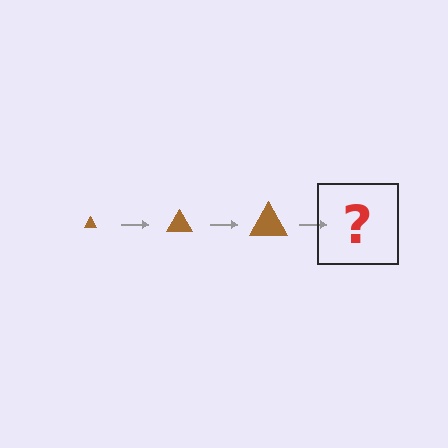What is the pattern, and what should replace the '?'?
The pattern is that the triangle gets progressively larger each step. The '?' should be a brown triangle, larger than the previous one.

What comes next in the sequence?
The next element should be a brown triangle, larger than the previous one.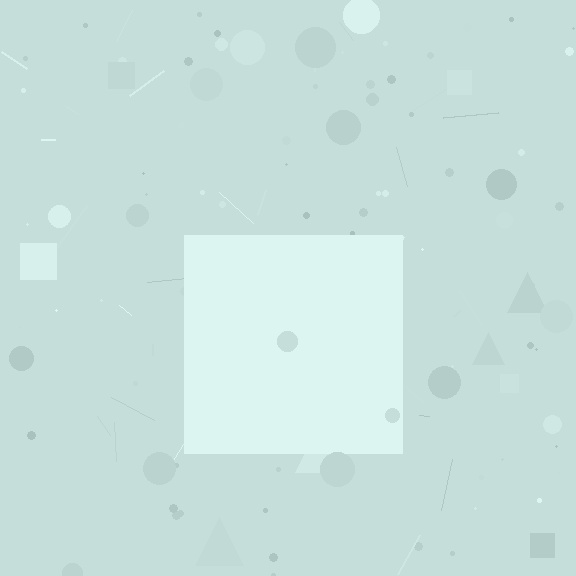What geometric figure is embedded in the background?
A square is embedded in the background.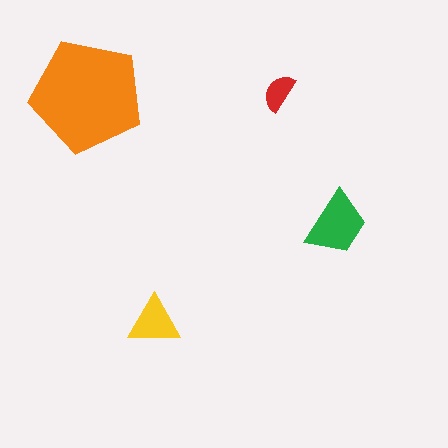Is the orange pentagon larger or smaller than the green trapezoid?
Larger.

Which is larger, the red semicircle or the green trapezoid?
The green trapezoid.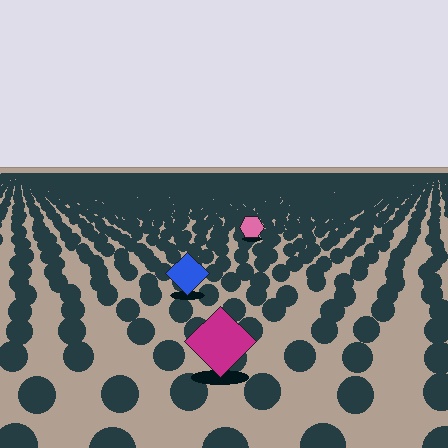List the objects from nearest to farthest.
From nearest to farthest: the magenta diamond, the blue diamond, the pink hexagon.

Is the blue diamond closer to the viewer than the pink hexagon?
Yes. The blue diamond is closer — you can tell from the texture gradient: the ground texture is coarser near it.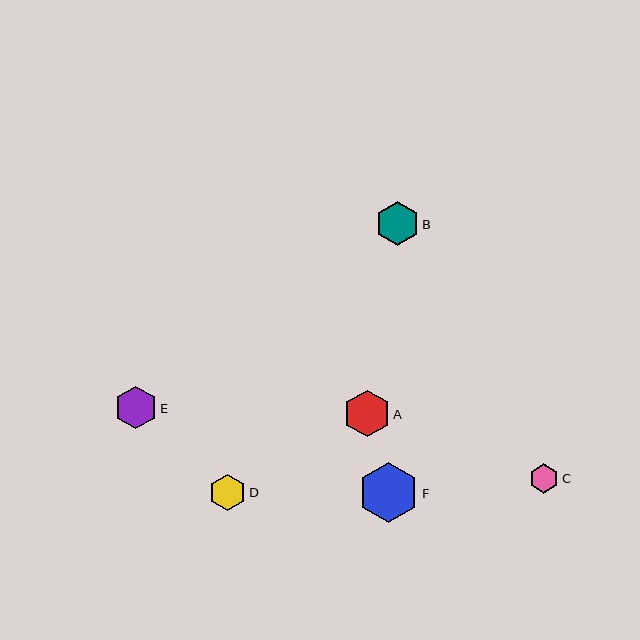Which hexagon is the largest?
Hexagon F is the largest with a size of approximately 60 pixels.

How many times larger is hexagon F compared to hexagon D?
Hexagon F is approximately 1.6 times the size of hexagon D.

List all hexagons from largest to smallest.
From largest to smallest: F, A, B, E, D, C.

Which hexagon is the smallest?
Hexagon C is the smallest with a size of approximately 29 pixels.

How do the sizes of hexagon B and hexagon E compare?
Hexagon B and hexagon E are approximately the same size.